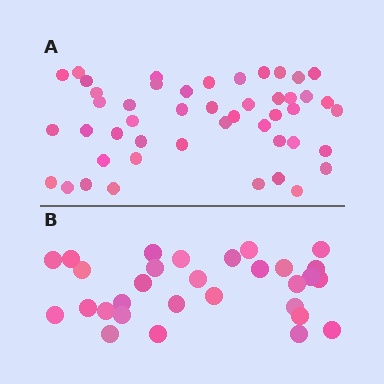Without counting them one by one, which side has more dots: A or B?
Region A (the top region) has more dots.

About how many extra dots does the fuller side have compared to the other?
Region A has approximately 15 more dots than region B.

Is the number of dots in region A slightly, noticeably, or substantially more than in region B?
Region A has substantially more. The ratio is roughly 1.6 to 1.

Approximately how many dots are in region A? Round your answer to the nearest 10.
About 50 dots. (The exact count is 47, which rounds to 50.)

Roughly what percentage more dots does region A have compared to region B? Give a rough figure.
About 55% more.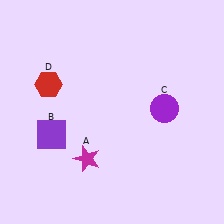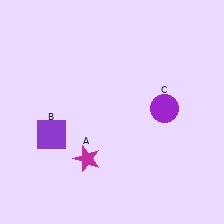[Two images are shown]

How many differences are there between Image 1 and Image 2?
There is 1 difference between the two images.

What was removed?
The red hexagon (D) was removed in Image 2.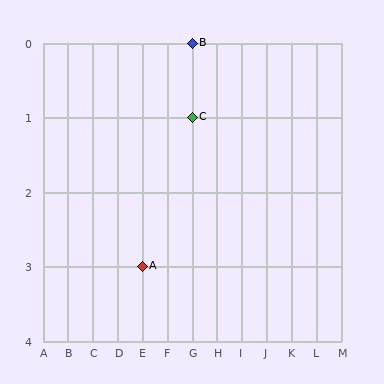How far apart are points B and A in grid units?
Points B and A are 2 columns and 3 rows apart (about 3.6 grid units diagonally).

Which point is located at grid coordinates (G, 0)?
Point B is at (G, 0).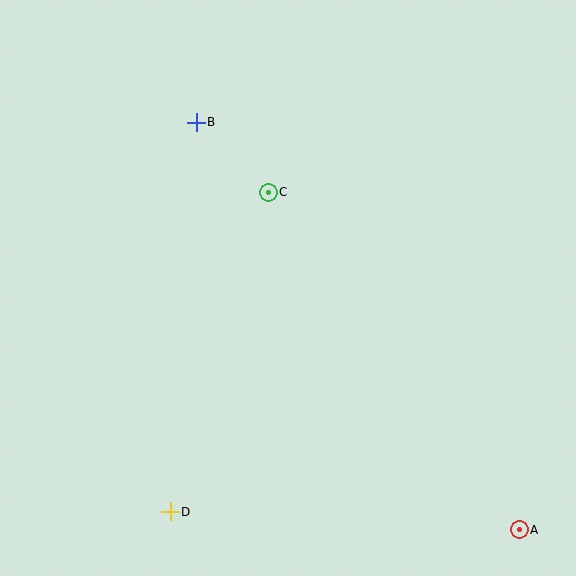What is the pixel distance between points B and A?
The distance between B and A is 520 pixels.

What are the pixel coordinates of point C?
Point C is at (268, 192).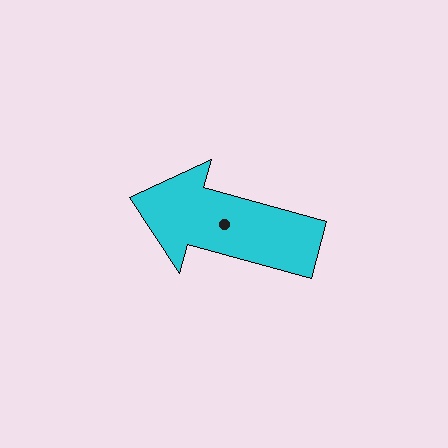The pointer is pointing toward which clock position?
Roughly 10 o'clock.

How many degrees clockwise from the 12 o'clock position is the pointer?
Approximately 285 degrees.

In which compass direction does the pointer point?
West.